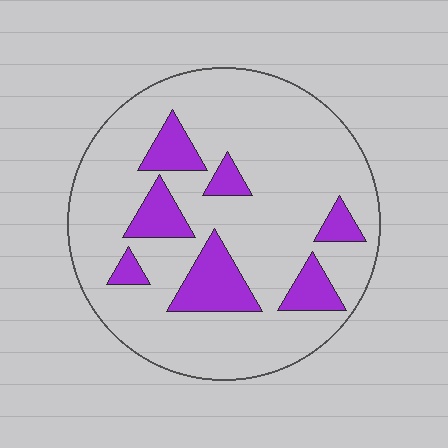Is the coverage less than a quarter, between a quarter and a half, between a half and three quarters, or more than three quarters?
Less than a quarter.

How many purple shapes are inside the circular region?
7.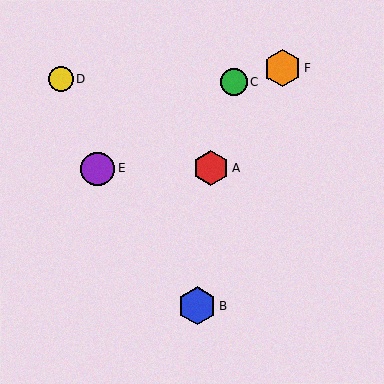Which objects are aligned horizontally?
Objects A, E are aligned horizontally.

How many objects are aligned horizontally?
2 objects (A, E) are aligned horizontally.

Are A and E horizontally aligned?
Yes, both are at y≈168.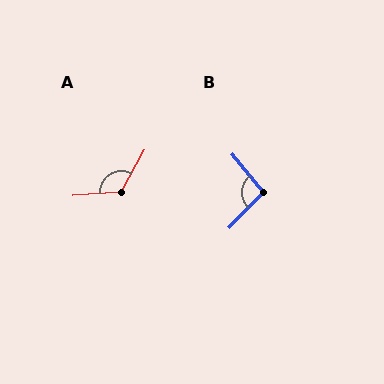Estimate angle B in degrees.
Approximately 96 degrees.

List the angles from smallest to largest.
B (96°), A (124°).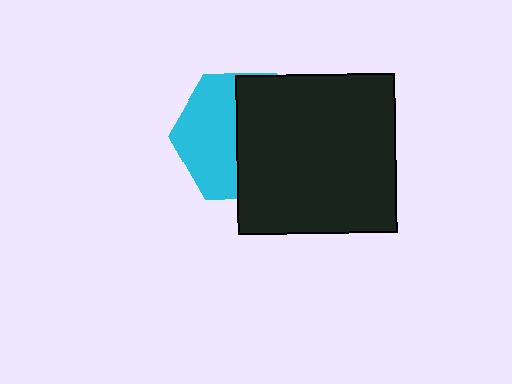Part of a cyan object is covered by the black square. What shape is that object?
It is a hexagon.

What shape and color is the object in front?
The object in front is a black square.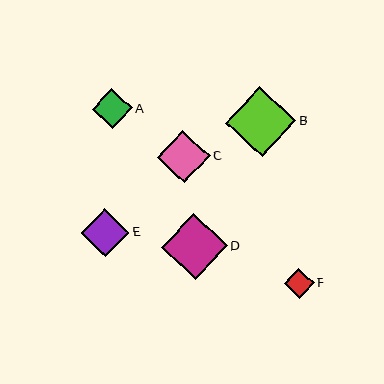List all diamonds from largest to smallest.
From largest to smallest: B, D, C, E, A, F.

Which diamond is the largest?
Diamond B is the largest with a size of approximately 70 pixels.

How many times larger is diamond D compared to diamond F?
Diamond D is approximately 2.2 times the size of diamond F.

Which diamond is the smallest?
Diamond F is the smallest with a size of approximately 30 pixels.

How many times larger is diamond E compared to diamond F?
Diamond E is approximately 1.6 times the size of diamond F.